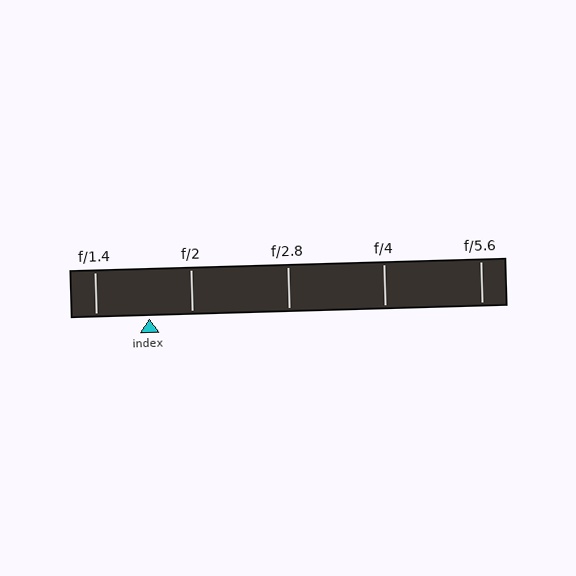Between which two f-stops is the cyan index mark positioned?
The index mark is between f/1.4 and f/2.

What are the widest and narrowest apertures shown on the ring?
The widest aperture shown is f/1.4 and the narrowest is f/5.6.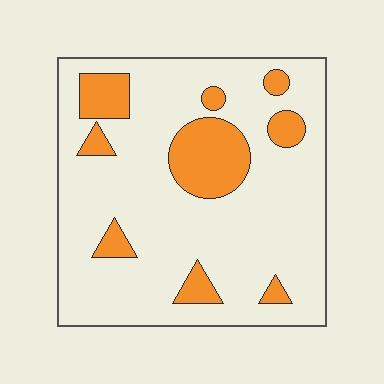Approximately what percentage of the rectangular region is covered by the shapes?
Approximately 20%.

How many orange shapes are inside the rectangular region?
9.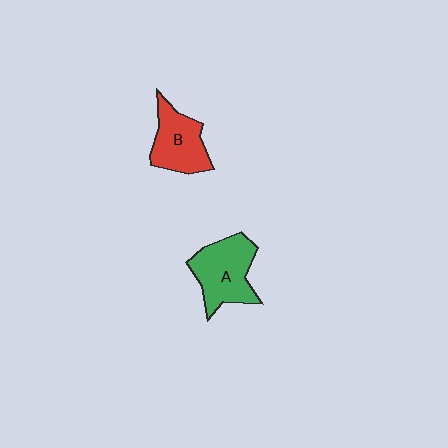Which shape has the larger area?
Shape A (green).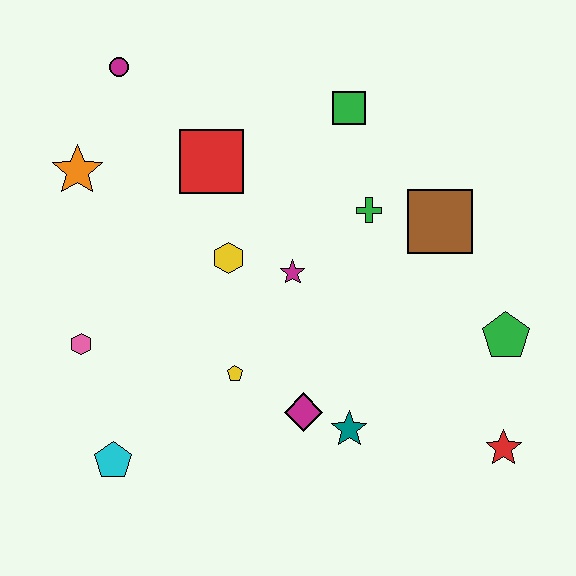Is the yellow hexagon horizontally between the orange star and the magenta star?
Yes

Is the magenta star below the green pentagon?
No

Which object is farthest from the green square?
The cyan pentagon is farthest from the green square.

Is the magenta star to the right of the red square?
Yes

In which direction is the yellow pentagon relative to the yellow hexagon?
The yellow pentagon is below the yellow hexagon.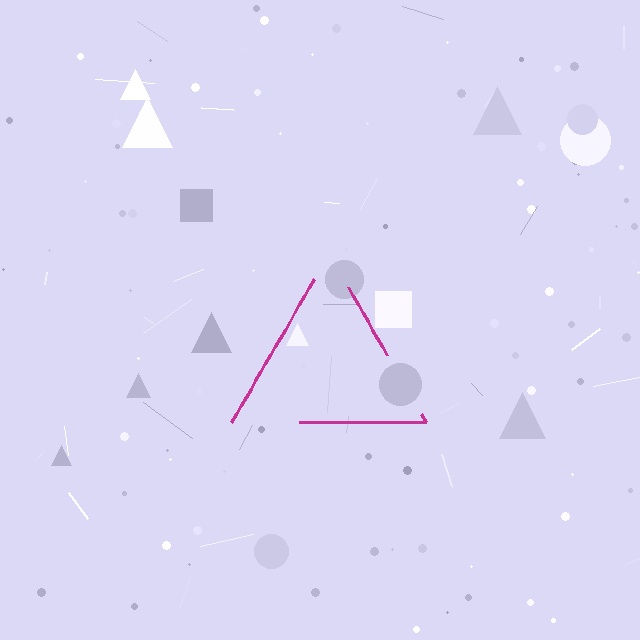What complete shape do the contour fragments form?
The contour fragments form a triangle.